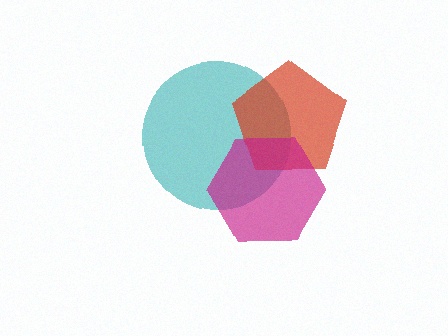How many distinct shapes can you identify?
There are 3 distinct shapes: a teal circle, a red pentagon, a magenta hexagon.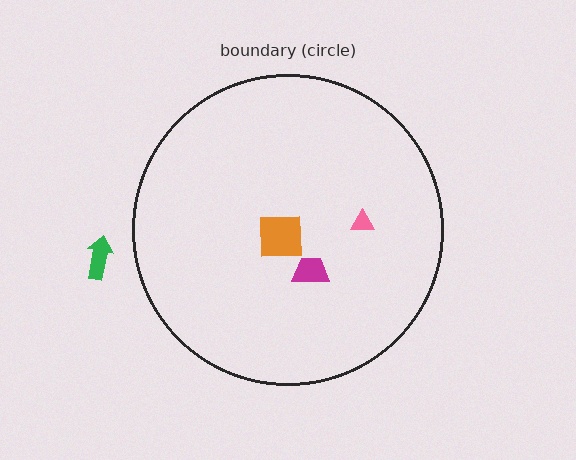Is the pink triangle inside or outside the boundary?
Inside.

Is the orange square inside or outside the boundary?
Inside.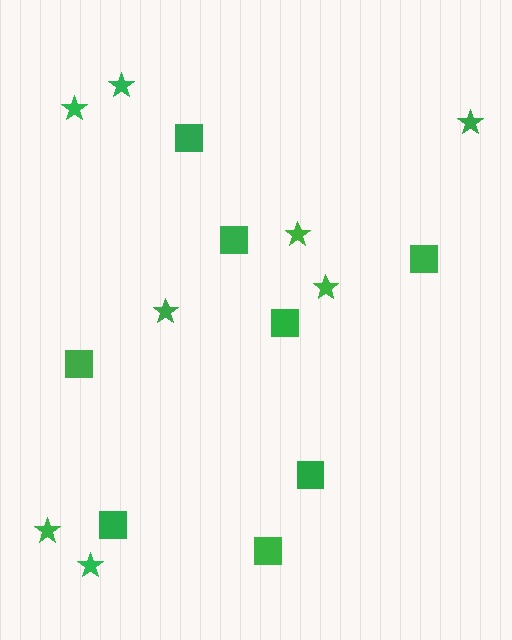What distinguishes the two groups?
There are 2 groups: one group of stars (8) and one group of squares (8).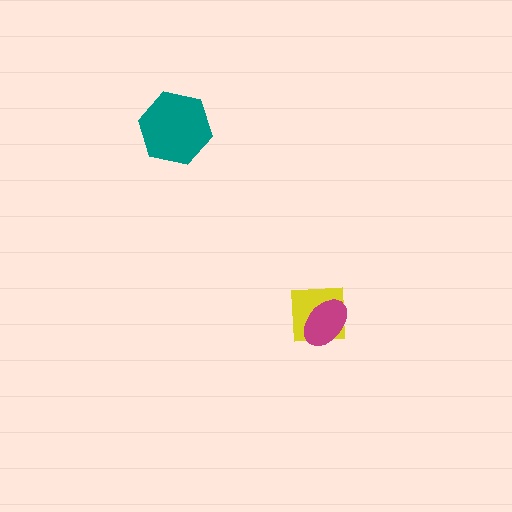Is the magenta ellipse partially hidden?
No, no other shape covers it.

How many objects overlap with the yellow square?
1 object overlaps with the yellow square.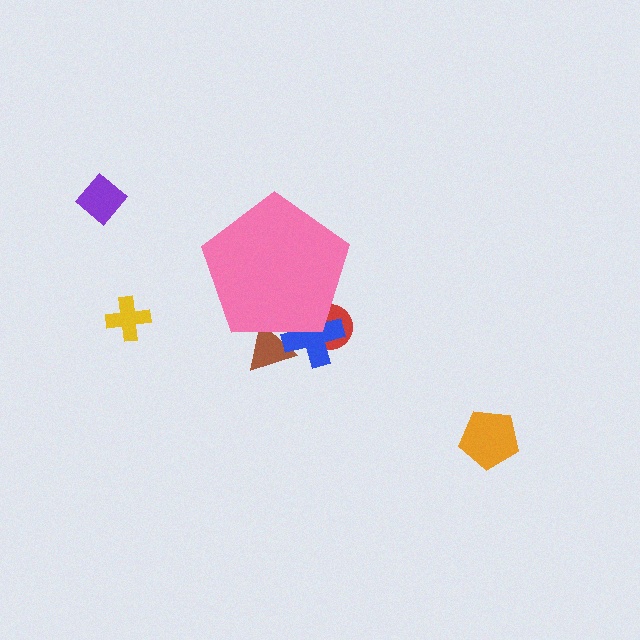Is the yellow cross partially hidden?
No, the yellow cross is fully visible.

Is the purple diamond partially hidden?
No, the purple diamond is fully visible.